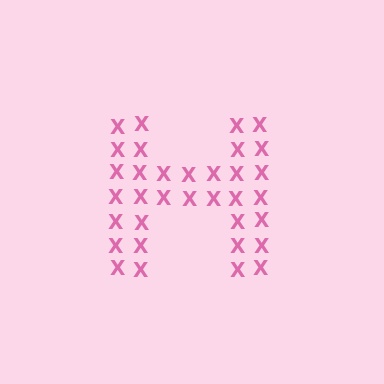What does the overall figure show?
The overall figure shows the letter H.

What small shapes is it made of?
It is made of small letter X's.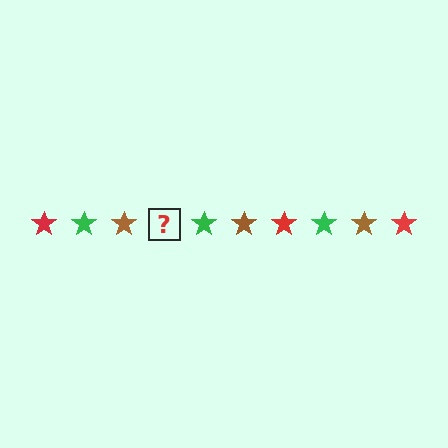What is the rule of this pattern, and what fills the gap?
The rule is that the pattern cycles through red, green, brown stars. The gap should be filled with a red star.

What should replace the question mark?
The question mark should be replaced with a red star.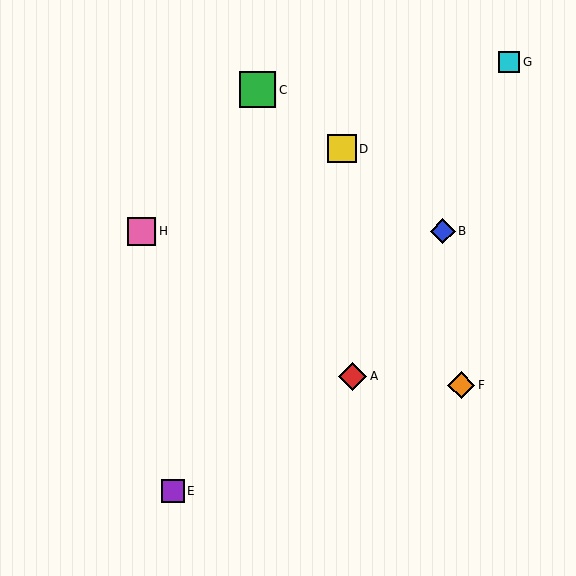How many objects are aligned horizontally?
2 objects (B, H) are aligned horizontally.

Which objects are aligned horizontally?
Objects B, H are aligned horizontally.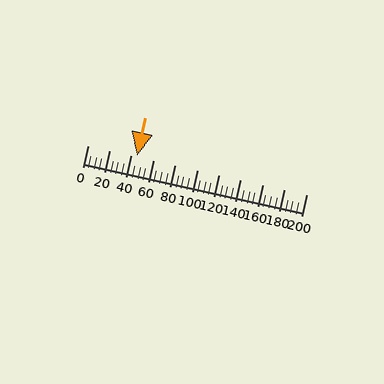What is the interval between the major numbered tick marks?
The major tick marks are spaced 20 units apart.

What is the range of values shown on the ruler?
The ruler shows values from 0 to 200.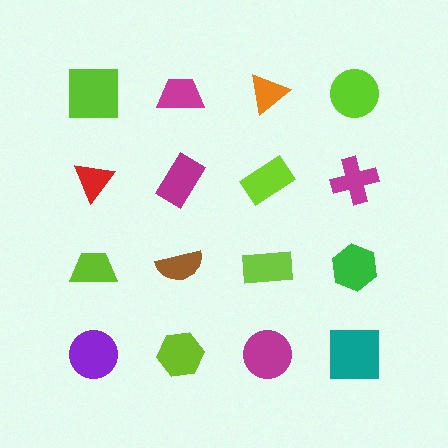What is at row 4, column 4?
A teal square.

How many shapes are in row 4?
4 shapes.